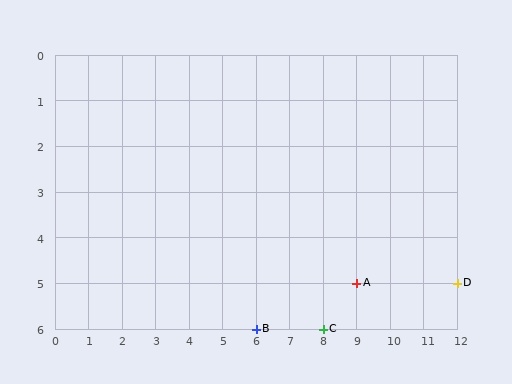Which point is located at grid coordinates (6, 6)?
Point B is at (6, 6).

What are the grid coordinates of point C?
Point C is at grid coordinates (8, 6).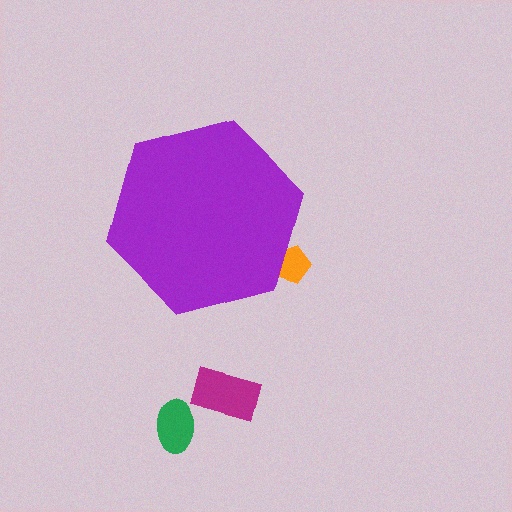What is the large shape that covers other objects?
A purple hexagon.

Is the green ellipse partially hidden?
No, the green ellipse is fully visible.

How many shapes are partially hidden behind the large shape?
1 shape is partially hidden.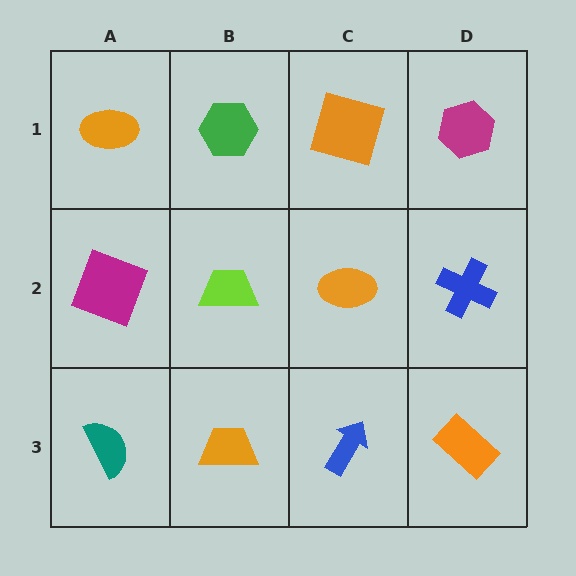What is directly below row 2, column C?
A blue arrow.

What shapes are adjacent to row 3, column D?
A blue cross (row 2, column D), a blue arrow (row 3, column C).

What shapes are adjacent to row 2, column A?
An orange ellipse (row 1, column A), a teal semicircle (row 3, column A), a lime trapezoid (row 2, column B).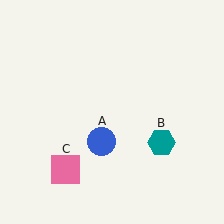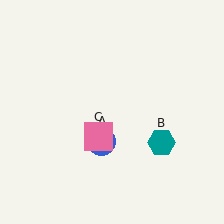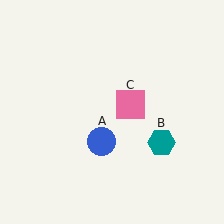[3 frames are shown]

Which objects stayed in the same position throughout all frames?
Blue circle (object A) and teal hexagon (object B) remained stationary.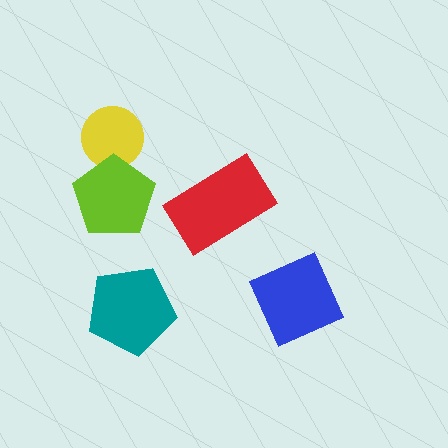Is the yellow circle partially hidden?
Yes, it is partially covered by another shape.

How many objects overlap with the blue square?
0 objects overlap with the blue square.